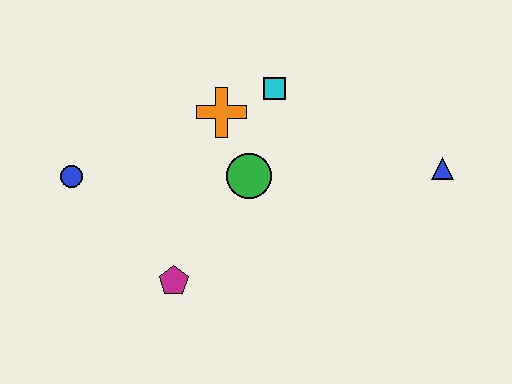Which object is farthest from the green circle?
The blue triangle is farthest from the green circle.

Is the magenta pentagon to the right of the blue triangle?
No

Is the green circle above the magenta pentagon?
Yes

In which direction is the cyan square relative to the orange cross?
The cyan square is to the right of the orange cross.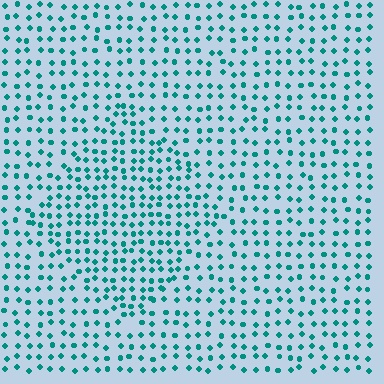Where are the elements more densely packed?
The elements are more densely packed inside the diamond boundary.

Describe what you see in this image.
The image contains small teal elements arranged at two different densities. A diamond-shaped region is visible where the elements are more densely packed than the surrounding area.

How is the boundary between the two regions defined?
The boundary is defined by a change in element density (approximately 1.5x ratio). All elements are the same color, size, and shape.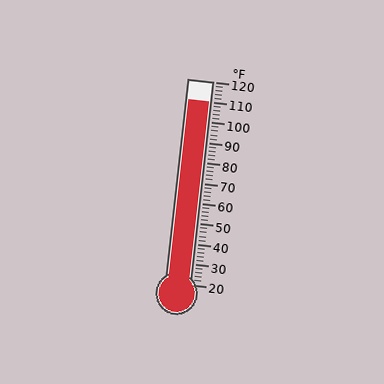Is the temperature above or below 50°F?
The temperature is above 50°F.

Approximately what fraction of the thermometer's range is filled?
The thermometer is filled to approximately 90% of its range.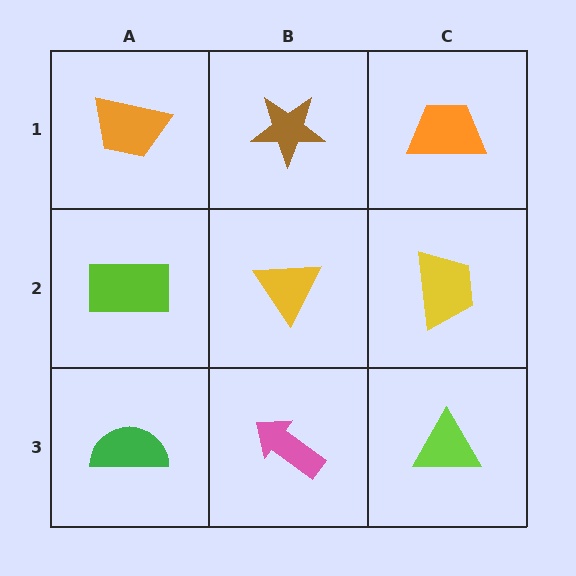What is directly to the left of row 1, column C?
A brown star.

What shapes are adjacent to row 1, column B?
A yellow triangle (row 2, column B), an orange trapezoid (row 1, column A), an orange trapezoid (row 1, column C).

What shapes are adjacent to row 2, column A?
An orange trapezoid (row 1, column A), a green semicircle (row 3, column A), a yellow triangle (row 2, column B).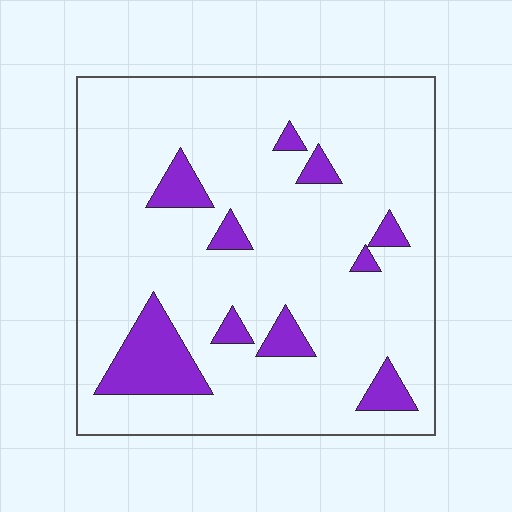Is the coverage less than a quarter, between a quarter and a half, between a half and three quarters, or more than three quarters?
Less than a quarter.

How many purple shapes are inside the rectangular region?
10.